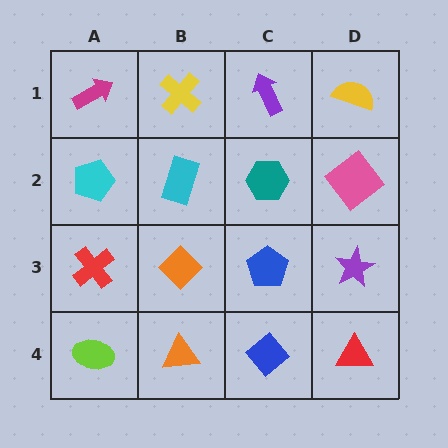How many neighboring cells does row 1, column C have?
3.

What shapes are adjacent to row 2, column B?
A yellow cross (row 1, column B), an orange diamond (row 3, column B), a cyan pentagon (row 2, column A), a teal hexagon (row 2, column C).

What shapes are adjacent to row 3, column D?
A pink diamond (row 2, column D), a red triangle (row 4, column D), a blue pentagon (row 3, column C).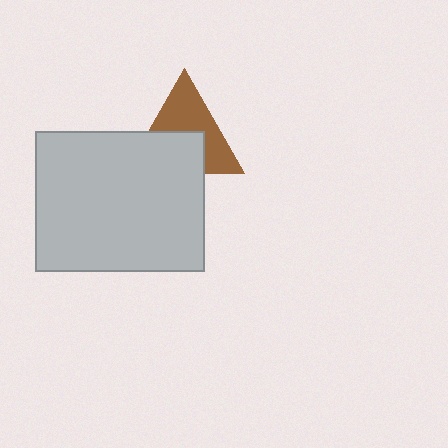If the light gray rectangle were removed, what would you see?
You would see the complete brown triangle.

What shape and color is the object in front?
The object in front is a light gray rectangle.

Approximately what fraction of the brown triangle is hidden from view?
Roughly 46% of the brown triangle is hidden behind the light gray rectangle.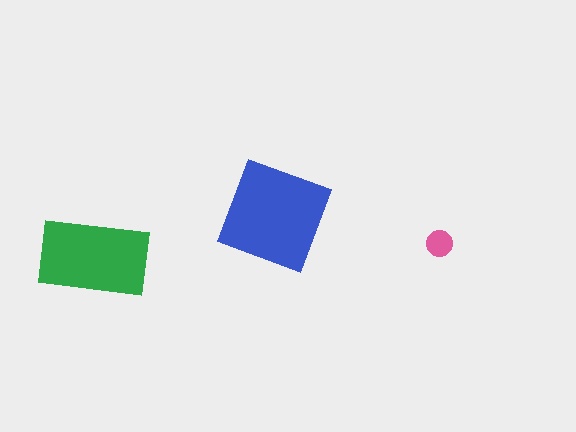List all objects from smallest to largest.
The pink circle, the green rectangle, the blue diamond.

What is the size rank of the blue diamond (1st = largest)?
1st.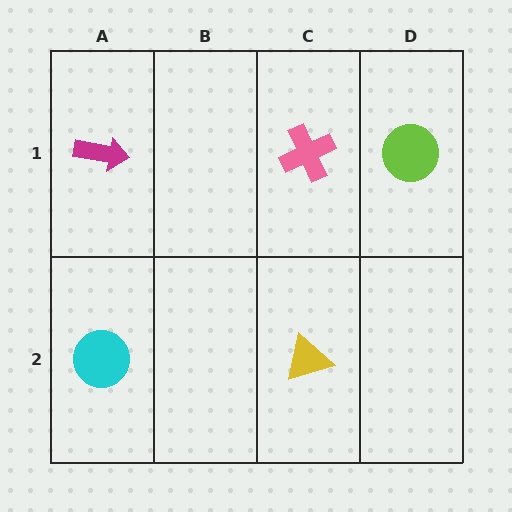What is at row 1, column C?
A pink cross.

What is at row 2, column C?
A yellow triangle.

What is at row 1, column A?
A magenta arrow.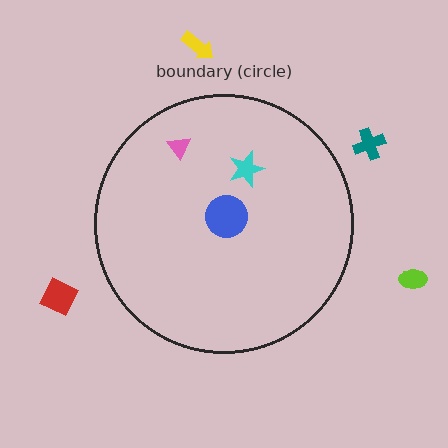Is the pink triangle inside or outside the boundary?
Inside.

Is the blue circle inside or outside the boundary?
Inside.